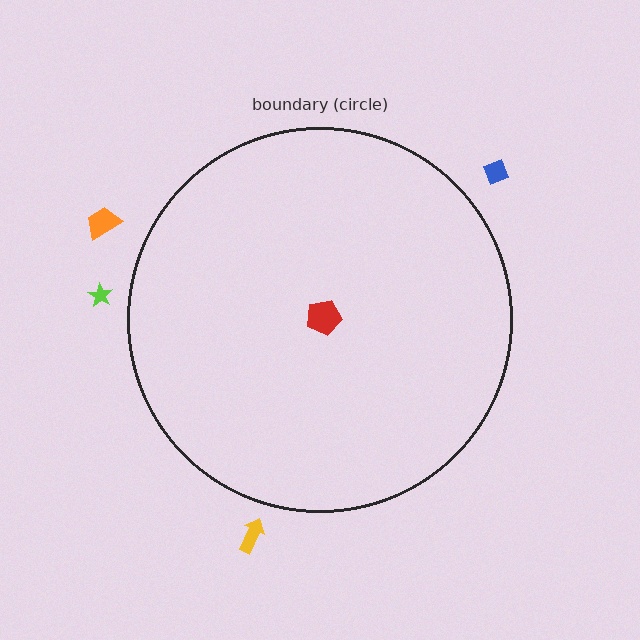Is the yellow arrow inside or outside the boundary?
Outside.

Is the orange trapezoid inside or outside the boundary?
Outside.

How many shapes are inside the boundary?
1 inside, 4 outside.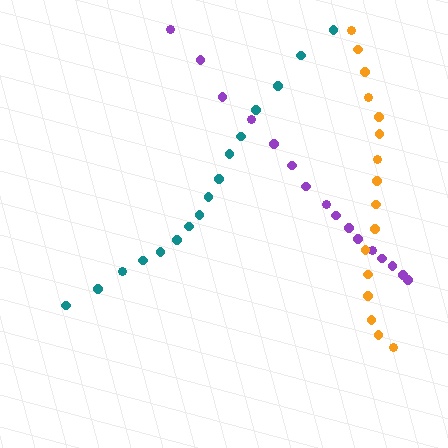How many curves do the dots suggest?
There are 3 distinct paths.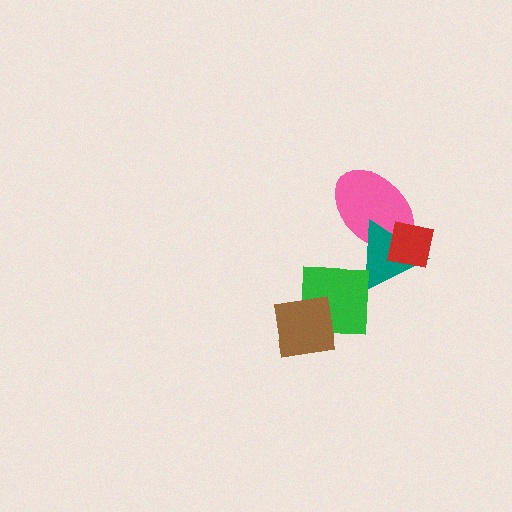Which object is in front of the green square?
The brown square is in front of the green square.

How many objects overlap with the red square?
2 objects overlap with the red square.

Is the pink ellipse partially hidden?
Yes, it is partially covered by another shape.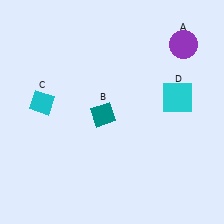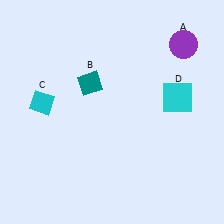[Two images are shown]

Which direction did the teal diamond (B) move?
The teal diamond (B) moved up.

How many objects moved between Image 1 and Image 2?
1 object moved between the two images.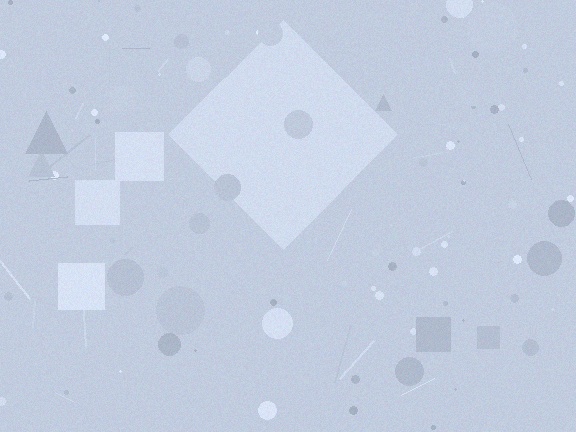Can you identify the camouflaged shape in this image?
The camouflaged shape is a diamond.